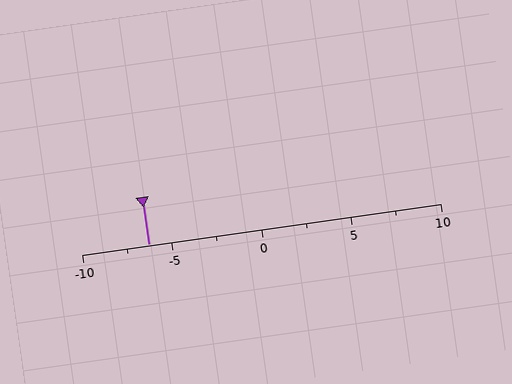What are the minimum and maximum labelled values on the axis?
The axis runs from -10 to 10.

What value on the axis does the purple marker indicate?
The marker indicates approximately -6.2.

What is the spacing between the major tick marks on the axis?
The major ticks are spaced 5 apart.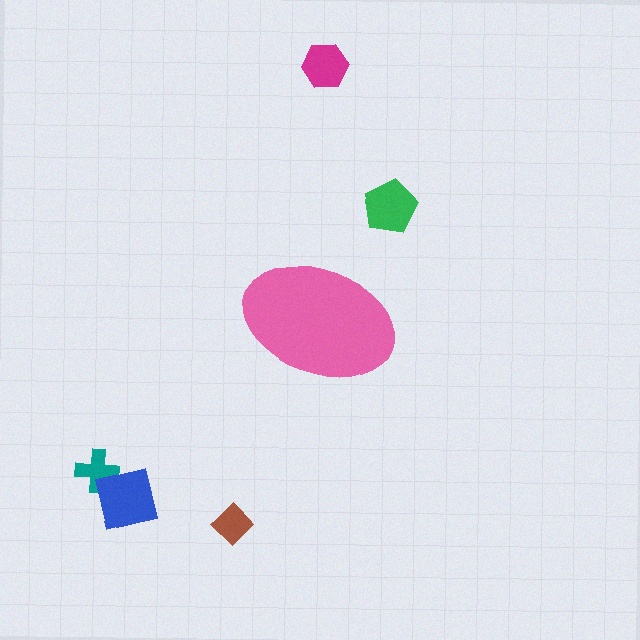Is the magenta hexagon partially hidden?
No, the magenta hexagon is fully visible.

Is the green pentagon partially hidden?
No, the green pentagon is fully visible.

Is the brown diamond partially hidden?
No, the brown diamond is fully visible.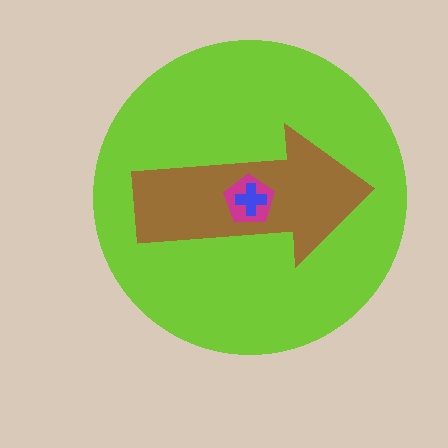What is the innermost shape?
The blue cross.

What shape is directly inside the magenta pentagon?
The blue cross.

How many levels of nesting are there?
4.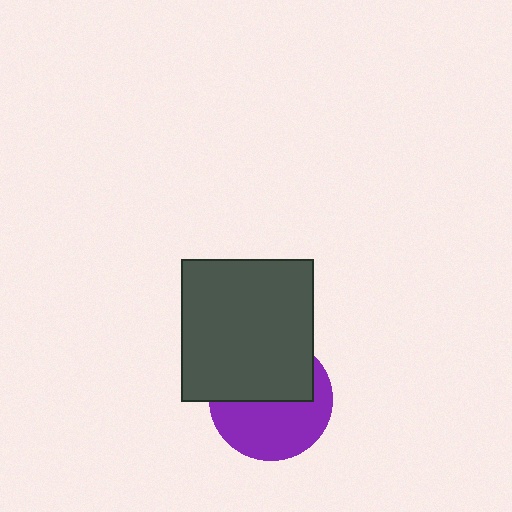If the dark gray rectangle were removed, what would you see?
You would see the complete purple circle.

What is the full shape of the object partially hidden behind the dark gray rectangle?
The partially hidden object is a purple circle.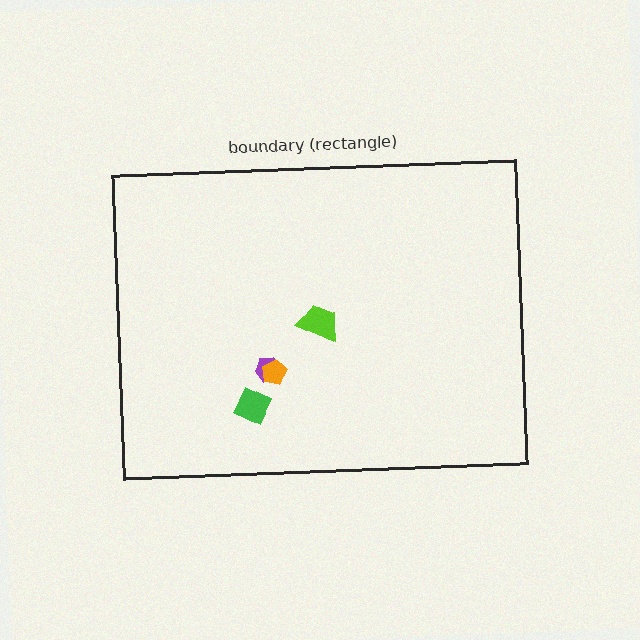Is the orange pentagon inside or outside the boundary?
Inside.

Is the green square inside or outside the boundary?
Inside.